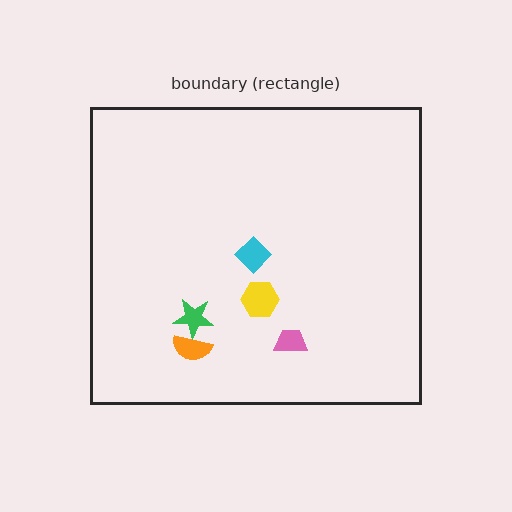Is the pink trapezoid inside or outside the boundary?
Inside.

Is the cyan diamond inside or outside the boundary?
Inside.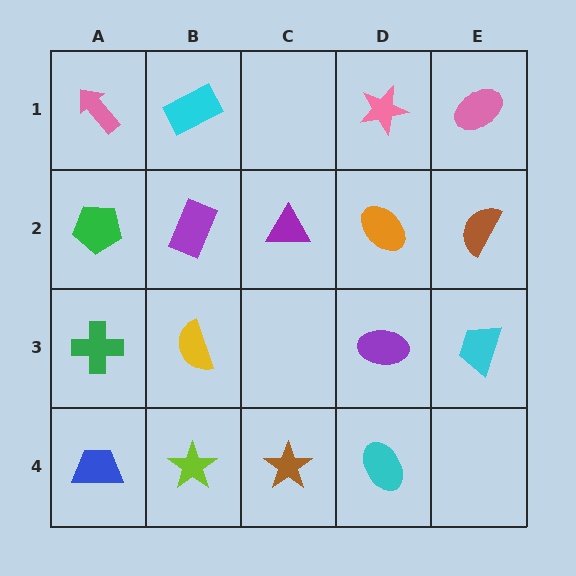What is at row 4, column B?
A lime star.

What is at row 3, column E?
A cyan trapezoid.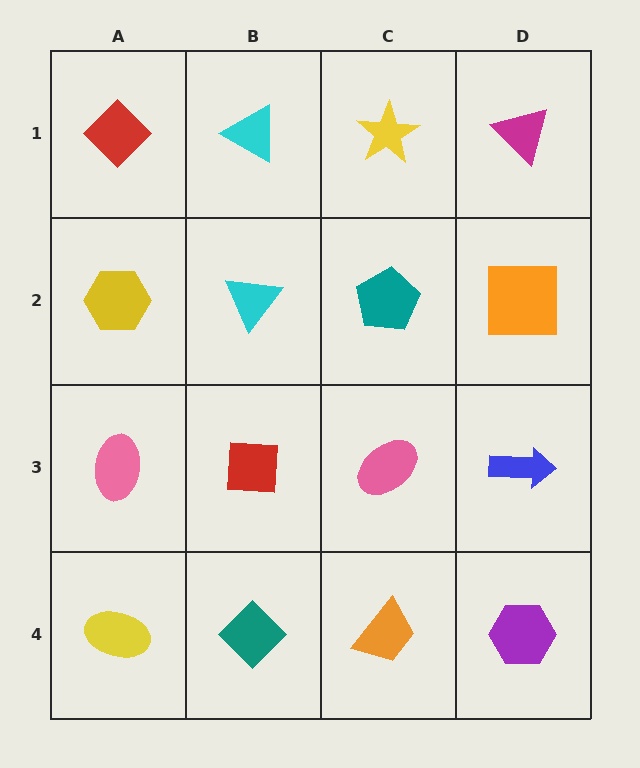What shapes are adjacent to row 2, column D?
A magenta triangle (row 1, column D), a blue arrow (row 3, column D), a teal pentagon (row 2, column C).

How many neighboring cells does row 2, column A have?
3.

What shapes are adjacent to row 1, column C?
A teal pentagon (row 2, column C), a cyan triangle (row 1, column B), a magenta triangle (row 1, column D).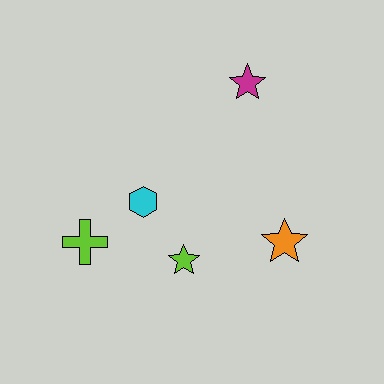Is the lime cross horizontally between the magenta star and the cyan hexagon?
No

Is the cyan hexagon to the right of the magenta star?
No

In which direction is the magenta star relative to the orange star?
The magenta star is above the orange star.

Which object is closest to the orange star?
The lime star is closest to the orange star.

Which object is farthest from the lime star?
The magenta star is farthest from the lime star.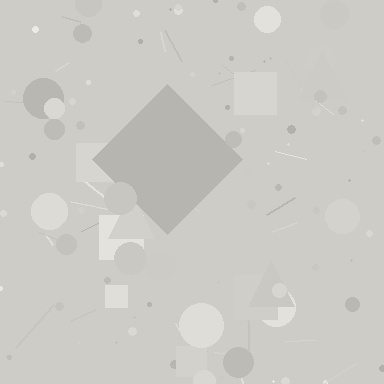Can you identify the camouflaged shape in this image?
The camouflaged shape is a diamond.